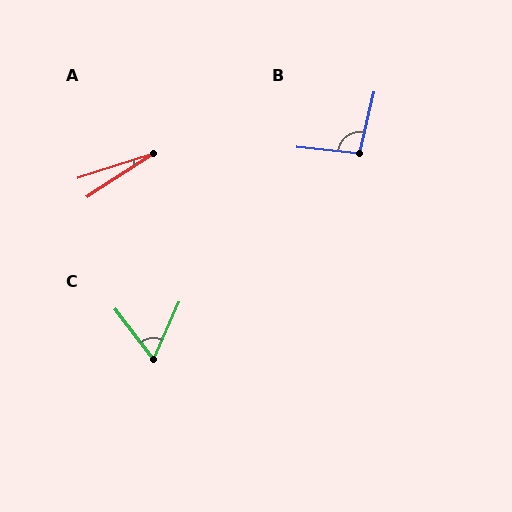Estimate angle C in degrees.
Approximately 62 degrees.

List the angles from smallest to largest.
A (15°), C (62°), B (97°).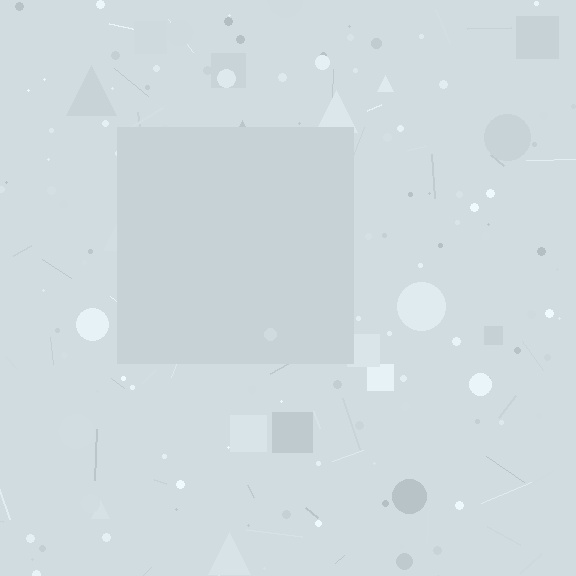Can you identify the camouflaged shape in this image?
The camouflaged shape is a square.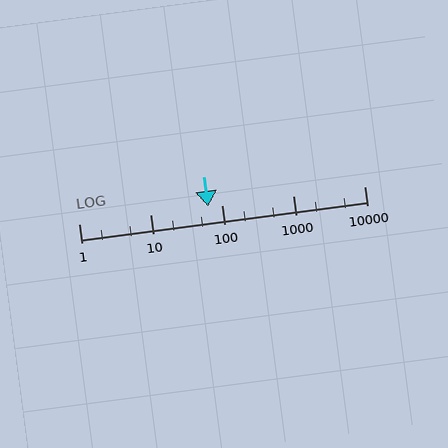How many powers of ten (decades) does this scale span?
The scale spans 4 decades, from 1 to 10000.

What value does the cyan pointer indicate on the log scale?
The pointer indicates approximately 65.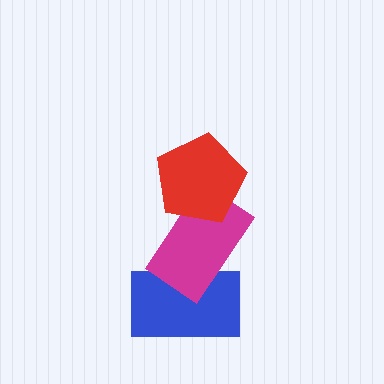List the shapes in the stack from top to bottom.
From top to bottom: the red pentagon, the magenta rectangle, the blue rectangle.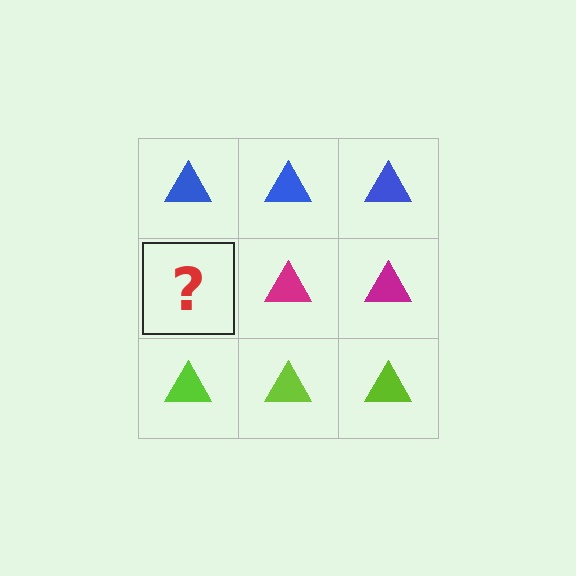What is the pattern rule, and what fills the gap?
The rule is that each row has a consistent color. The gap should be filled with a magenta triangle.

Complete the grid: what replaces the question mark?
The question mark should be replaced with a magenta triangle.